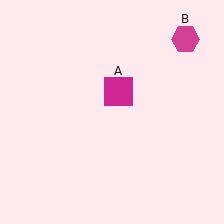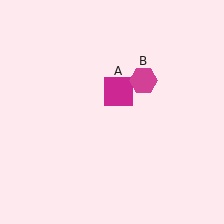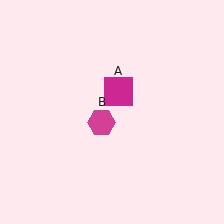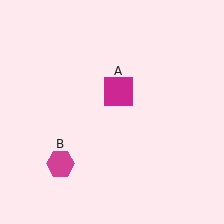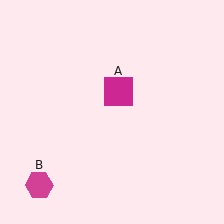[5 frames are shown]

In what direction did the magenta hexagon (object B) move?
The magenta hexagon (object B) moved down and to the left.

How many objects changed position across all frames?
1 object changed position: magenta hexagon (object B).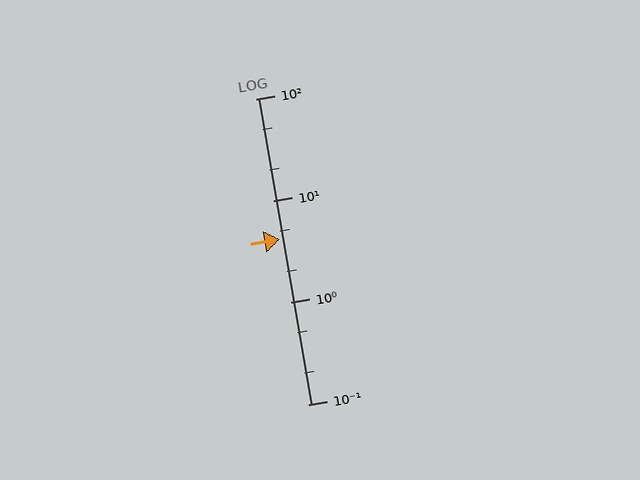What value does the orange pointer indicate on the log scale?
The pointer indicates approximately 4.2.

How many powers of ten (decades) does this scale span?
The scale spans 3 decades, from 0.1 to 100.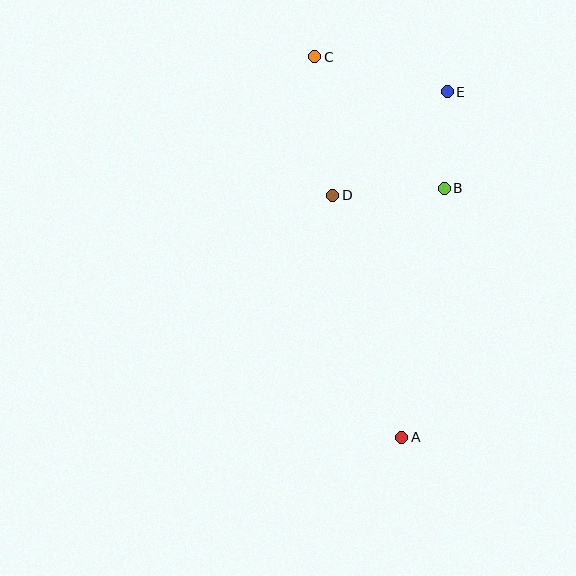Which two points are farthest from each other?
Points A and C are farthest from each other.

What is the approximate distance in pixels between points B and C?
The distance between B and C is approximately 185 pixels.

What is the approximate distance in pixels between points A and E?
The distance between A and E is approximately 348 pixels.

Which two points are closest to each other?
Points B and E are closest to each other.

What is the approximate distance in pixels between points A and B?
The distance between A and B is approximately 253 pixels.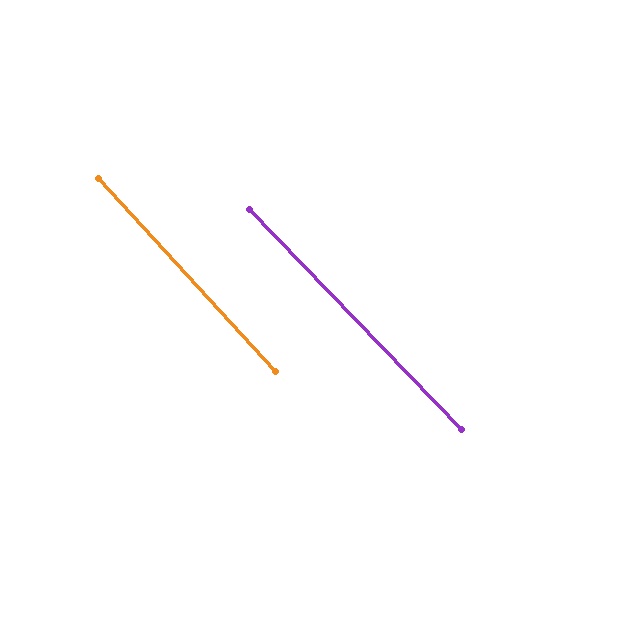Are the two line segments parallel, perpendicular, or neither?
Parallel — their directions differ by only 1.6°.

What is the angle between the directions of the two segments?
Approximately 2 degrees.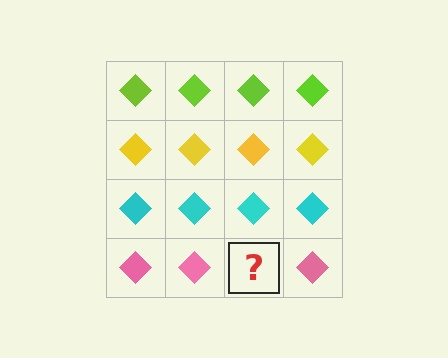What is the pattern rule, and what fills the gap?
The rule is that each row has a consistent color. The gap should be filled with a pink diamond.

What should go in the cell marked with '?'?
The missing cell should contain a pink diamond.